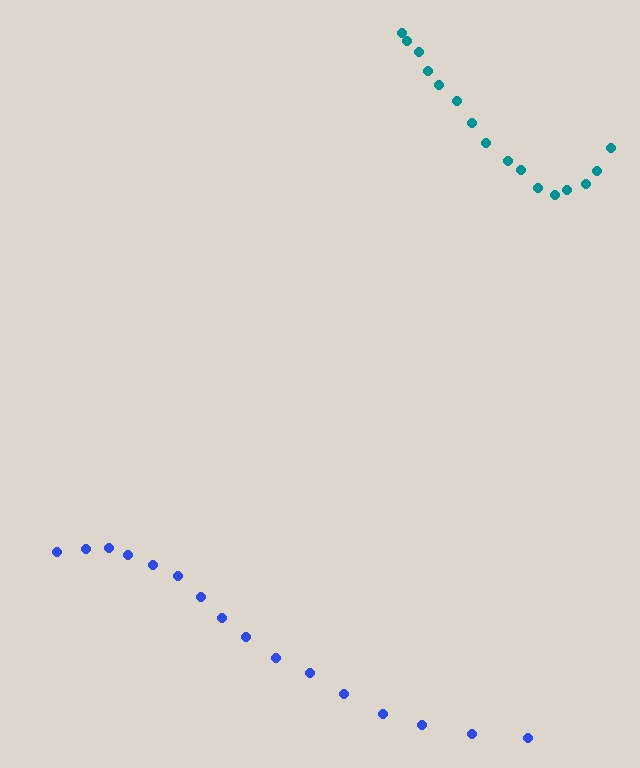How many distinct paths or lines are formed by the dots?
There are 2 distinct paths.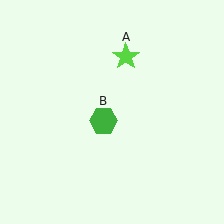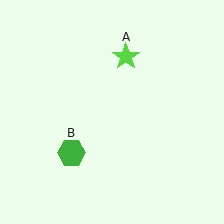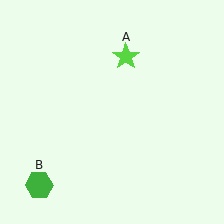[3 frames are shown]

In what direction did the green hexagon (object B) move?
The green hexagon (object B) moved down and to the left.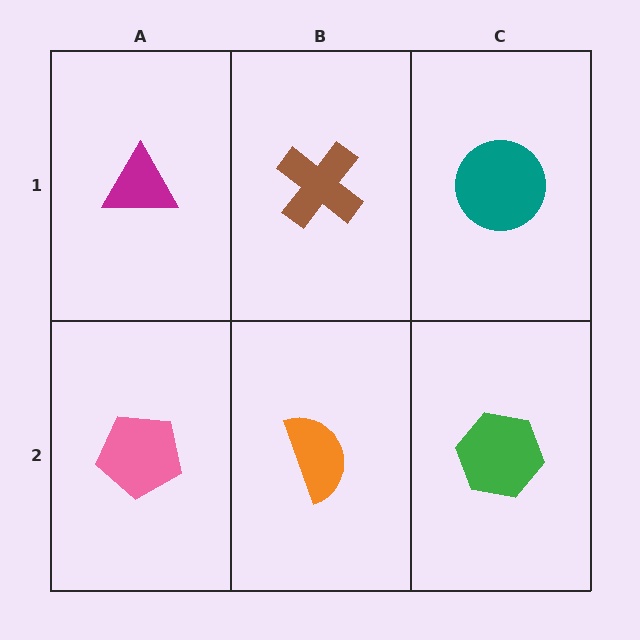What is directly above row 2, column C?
A teal circle.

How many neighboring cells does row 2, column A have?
2.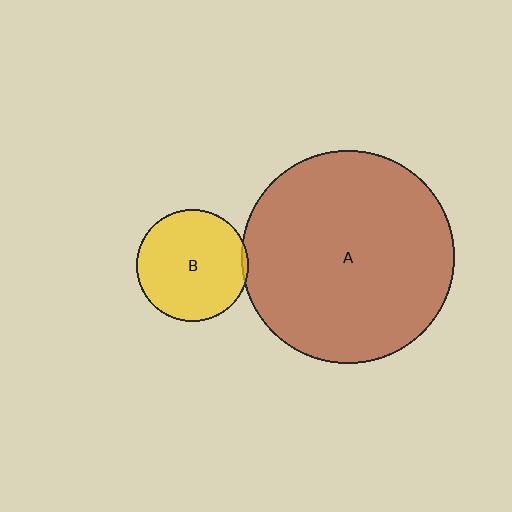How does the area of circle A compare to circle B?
Approximately 3.6 times.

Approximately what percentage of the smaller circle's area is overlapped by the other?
Approximately 5%.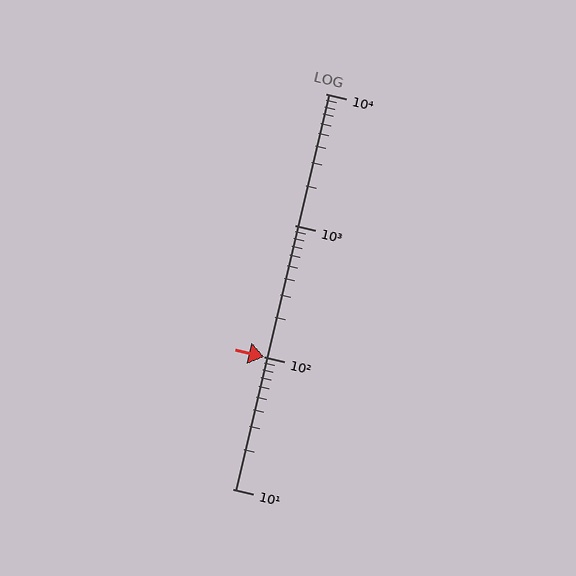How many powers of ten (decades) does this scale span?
The scale spans 3 decades, from 10 to 10000.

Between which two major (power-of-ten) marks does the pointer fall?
The pointer is between 100 and 1000.